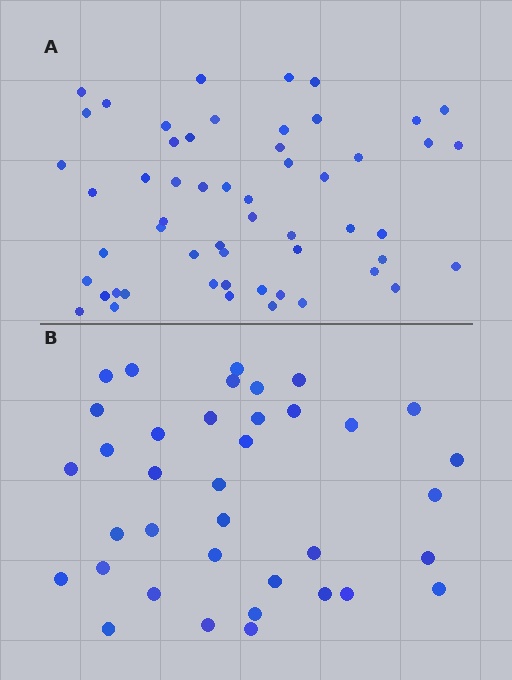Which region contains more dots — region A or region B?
Region A (the top region) has more dots.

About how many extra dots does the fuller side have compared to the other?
Region A has approximately 20 more dots than region B.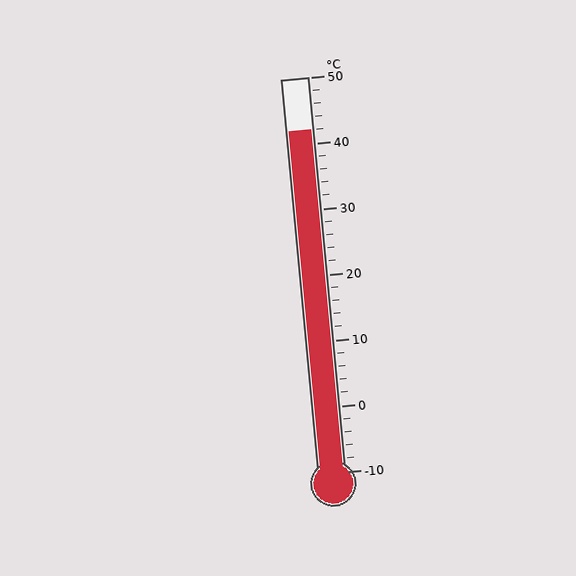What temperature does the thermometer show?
The thermometer shows approximately 42°C.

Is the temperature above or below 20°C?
The temperature is above 20°C.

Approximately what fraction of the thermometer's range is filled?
The thermometer is filled to approximately 85% of its range.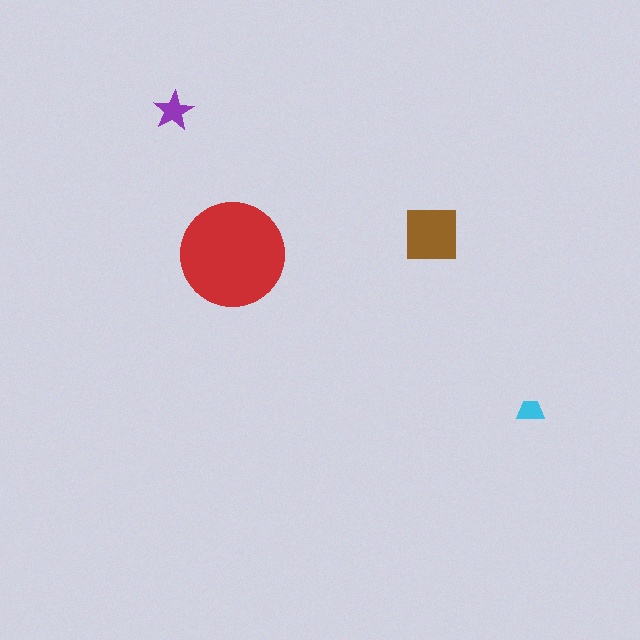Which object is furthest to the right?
The cyan trapezoid is rightmost.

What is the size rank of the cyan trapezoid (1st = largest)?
4th.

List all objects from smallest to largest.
The cyan trapezoid, the purple star, the brown square, the red circle.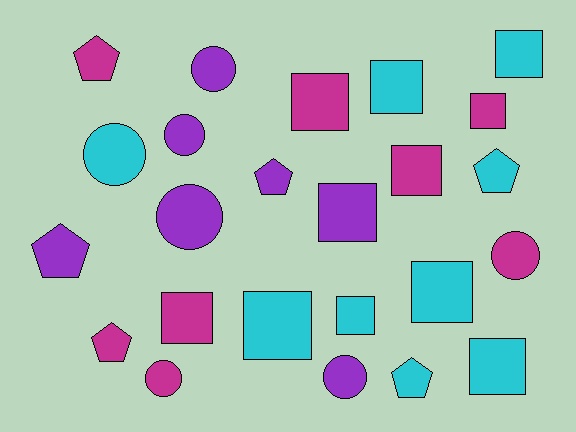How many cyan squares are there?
There are 6 cyan squares.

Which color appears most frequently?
Cyan, with 9 objects.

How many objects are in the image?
There are 24 objects.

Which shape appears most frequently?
Square, with 11 objects.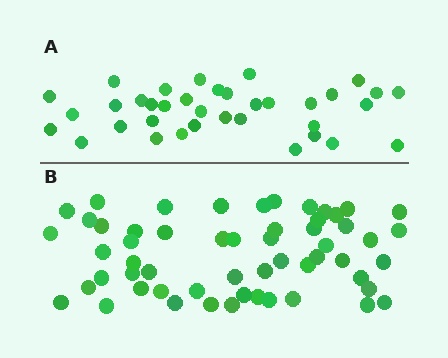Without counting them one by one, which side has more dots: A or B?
Region B (the bottom region) has more dots.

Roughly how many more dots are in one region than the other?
Region B has approximately 20 more dots than region A.